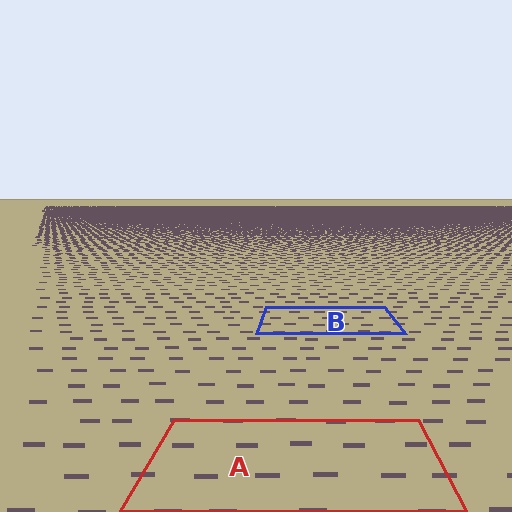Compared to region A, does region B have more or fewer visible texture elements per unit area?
Region B has more texture elements per unit area — they are packed more densely because it is farther away.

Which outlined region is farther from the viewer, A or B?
Region B is farther from the viewer — the texture elements inside it appear smaller and more densely packed.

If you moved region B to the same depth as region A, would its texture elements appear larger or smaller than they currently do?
They would appear larger. At a closer depth, the same texture elements are projected at a bigger on-screen size.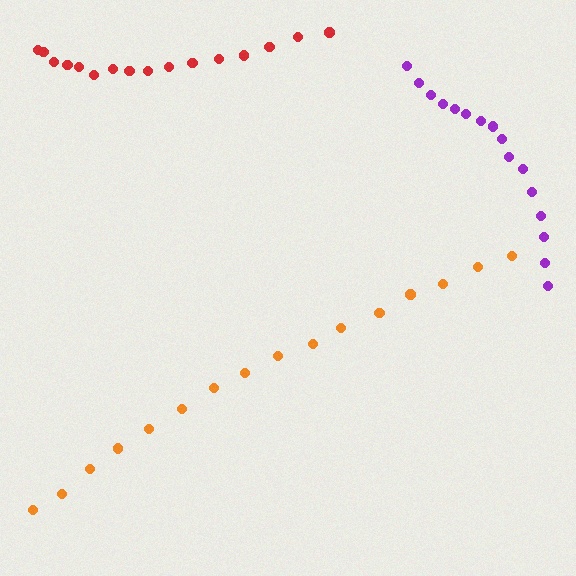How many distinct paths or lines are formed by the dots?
There are 3 distinct paths.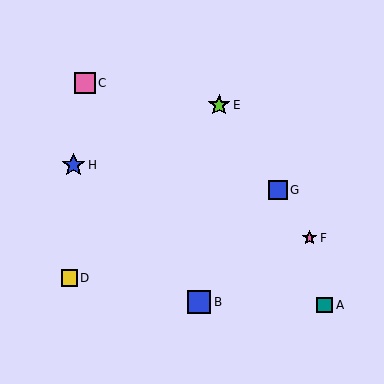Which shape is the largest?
The blue star (labeled H) is the largest.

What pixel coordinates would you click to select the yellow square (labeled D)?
Click at (69, 278) to select the yellow square D.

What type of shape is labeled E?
Shape E is a lime star.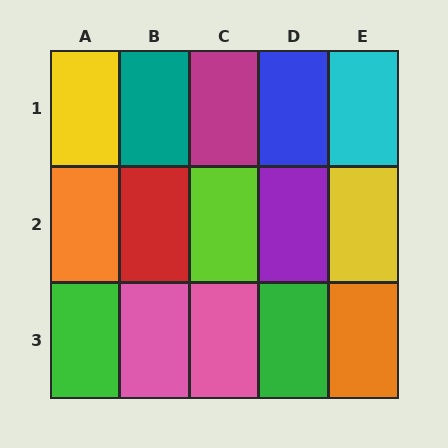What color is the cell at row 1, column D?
Blue.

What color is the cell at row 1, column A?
Yellow.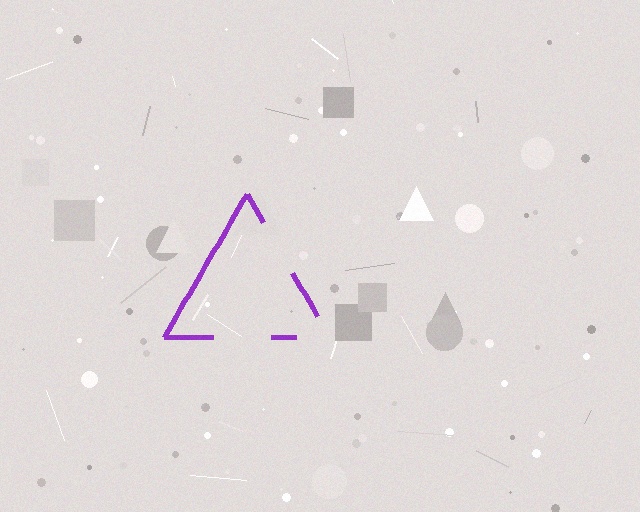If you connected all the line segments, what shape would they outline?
They would outline a triangle.